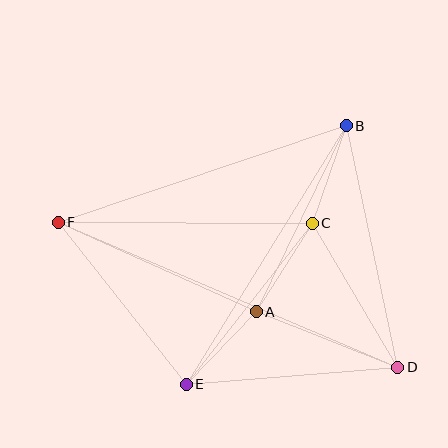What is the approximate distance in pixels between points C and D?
The distance between C and D is approximately 167 pixels.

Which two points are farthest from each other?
Points D and F are farthest from each other.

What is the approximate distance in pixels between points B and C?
The distance between B and C is approximately 103 pixels.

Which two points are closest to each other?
Points A and E are closest to each other.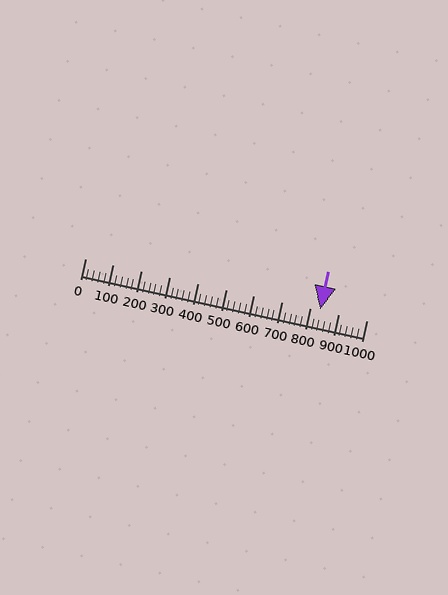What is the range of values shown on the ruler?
The ruler shows values from 0 to 1000.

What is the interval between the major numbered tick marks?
The major tick marks are spaced 100 units apart.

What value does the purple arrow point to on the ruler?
The purple arrow points to approximately 834.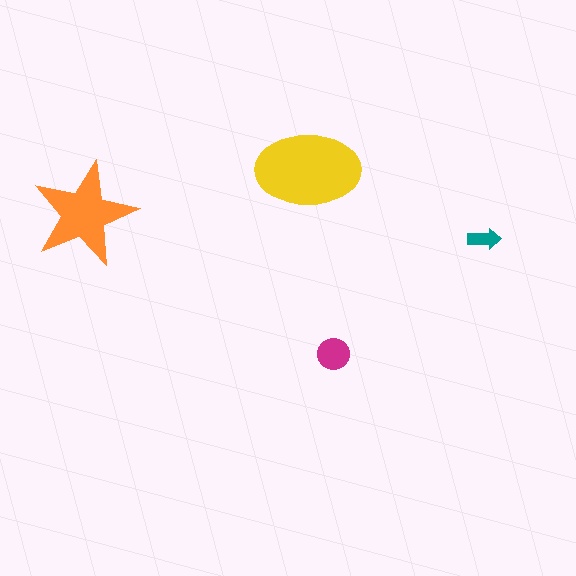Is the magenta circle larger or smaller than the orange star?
Smaller.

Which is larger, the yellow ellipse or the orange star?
The yellow ellipse.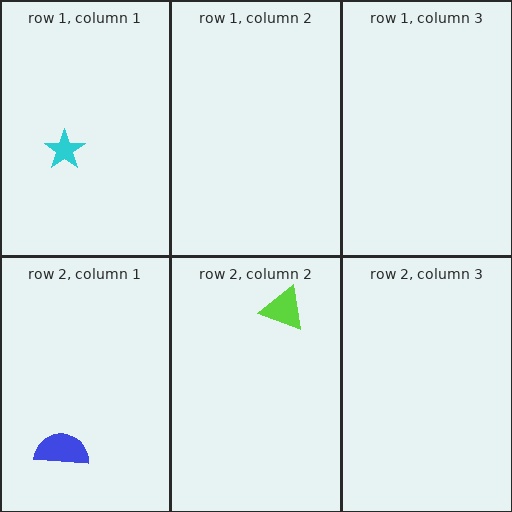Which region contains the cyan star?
The row 1, column 1 region.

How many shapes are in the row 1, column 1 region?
1.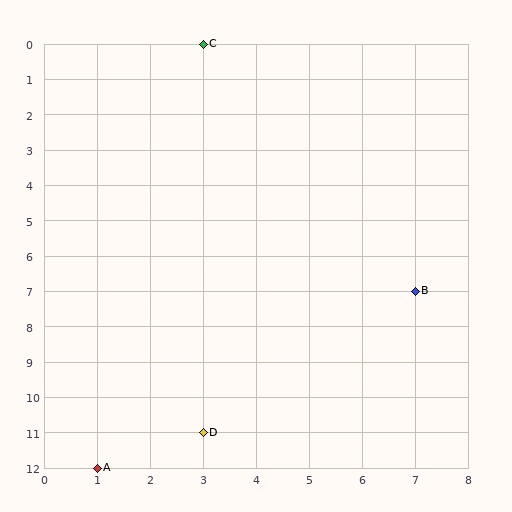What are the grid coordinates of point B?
Point B is at grid coordinates (7, 7).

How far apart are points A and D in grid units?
Points A and D are 2 columns and 1 row apart (about 2.2 grid units diagonally).